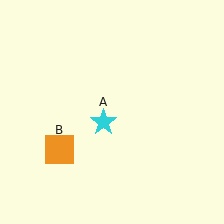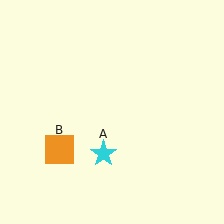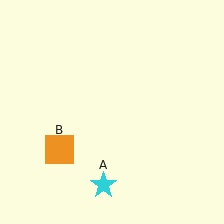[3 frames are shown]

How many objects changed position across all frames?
1 object changed position: cyan star (object A).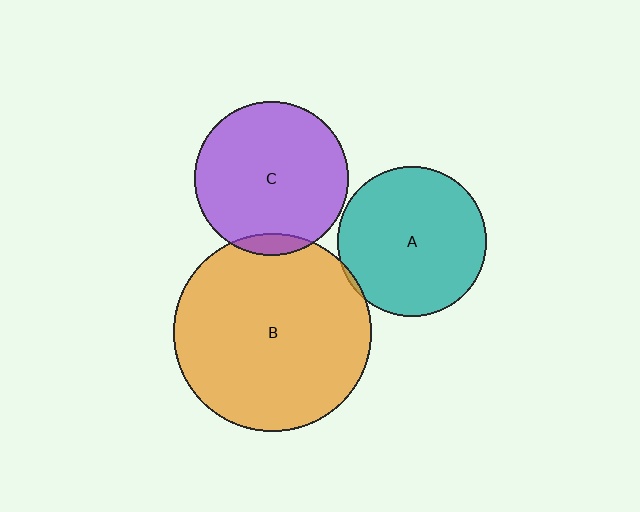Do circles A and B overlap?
Yes.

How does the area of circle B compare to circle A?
Approximately 1.7 times.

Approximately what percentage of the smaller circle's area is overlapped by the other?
Approximately 5%.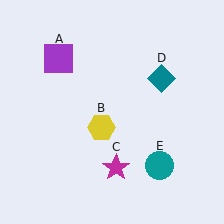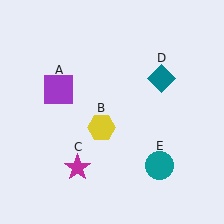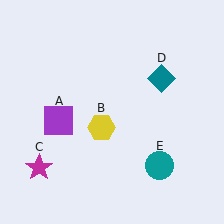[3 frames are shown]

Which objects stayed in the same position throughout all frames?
Yellow hexagon (object B) and teal diamond (object D) and teal circle (object E) remained stationary.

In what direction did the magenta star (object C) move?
The magenta star (object C) moved left.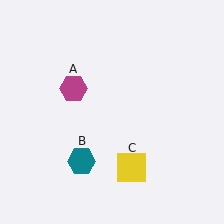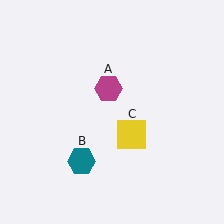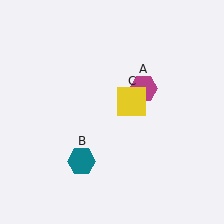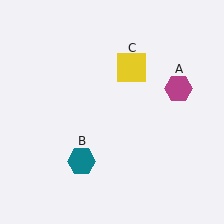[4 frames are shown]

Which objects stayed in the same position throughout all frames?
Teal hexagon (object B) remained stationary.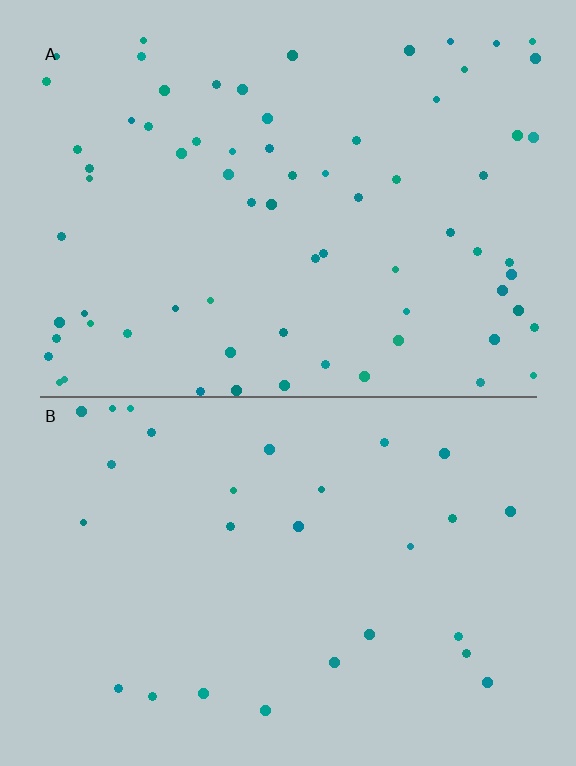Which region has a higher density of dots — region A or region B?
A (the top).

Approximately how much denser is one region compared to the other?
Approximately 2.5× — region A over region B.